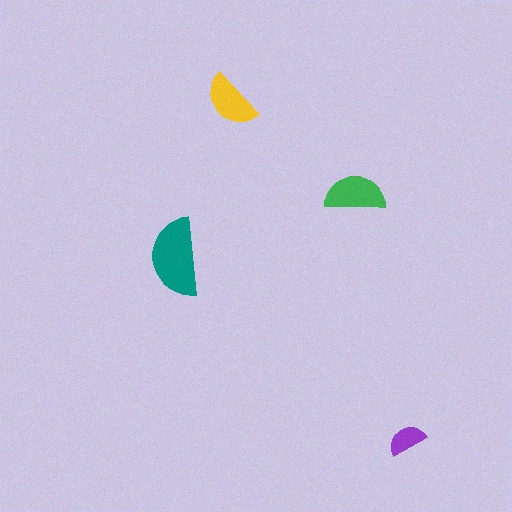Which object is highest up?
The yellow semicircle is topmost.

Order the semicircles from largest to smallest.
the teal one, the green one, the yellow one, the purple one.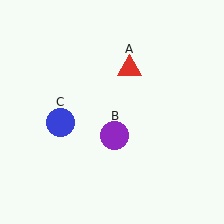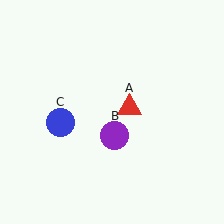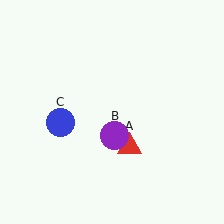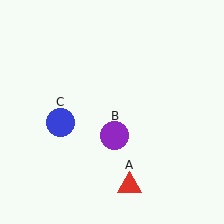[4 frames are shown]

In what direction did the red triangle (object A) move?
The red triangle (object A) moved down.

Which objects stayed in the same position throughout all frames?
Purple circle (object B) and blue circle (object C) remained stationary.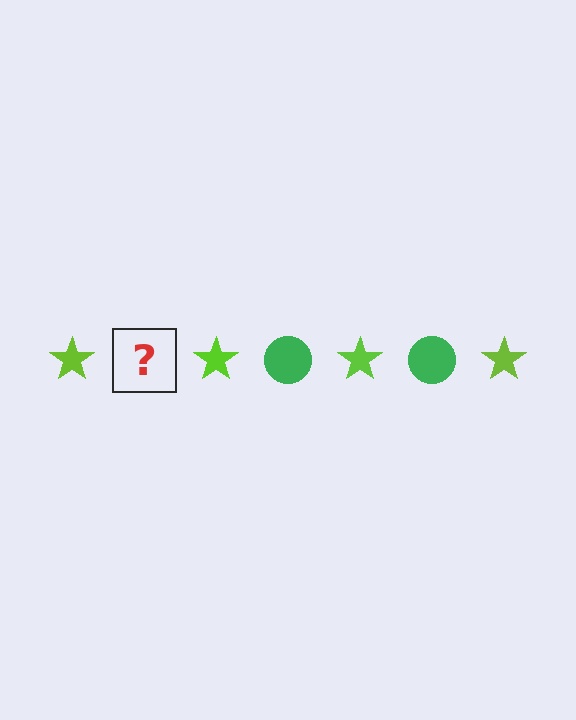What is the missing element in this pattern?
The missing element is a green circle.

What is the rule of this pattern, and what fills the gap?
The rule is that the pattern alternates between lime star and green circle. The gap should be filled with a green circle.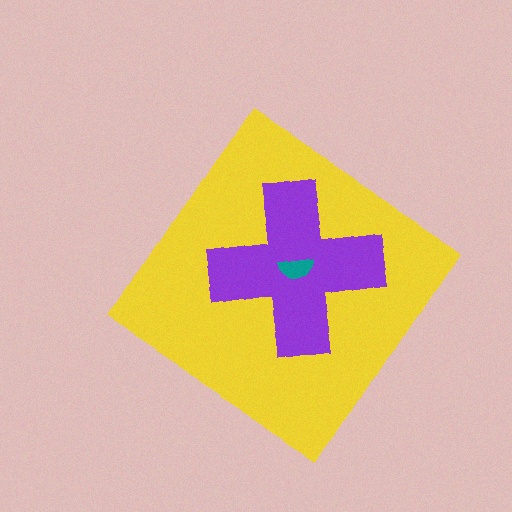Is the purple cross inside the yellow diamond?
Yes.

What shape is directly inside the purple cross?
The teal semicircle.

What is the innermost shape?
The teal semicircle.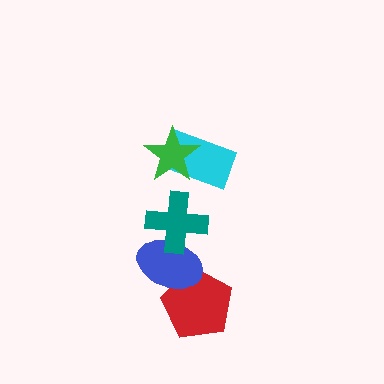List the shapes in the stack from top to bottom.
From top to bottom: the green star, the cyan rectangle, the teal cross, the blue ellipse, the red pentagon.